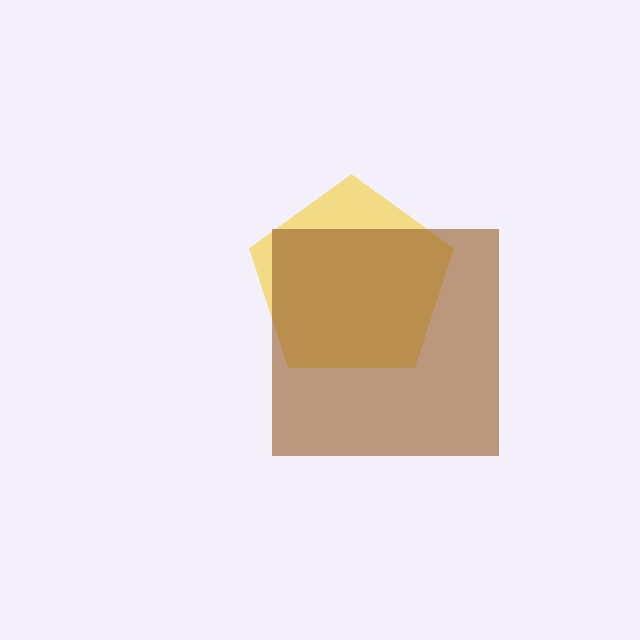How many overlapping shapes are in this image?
There are 2 overlapping shapes in the image.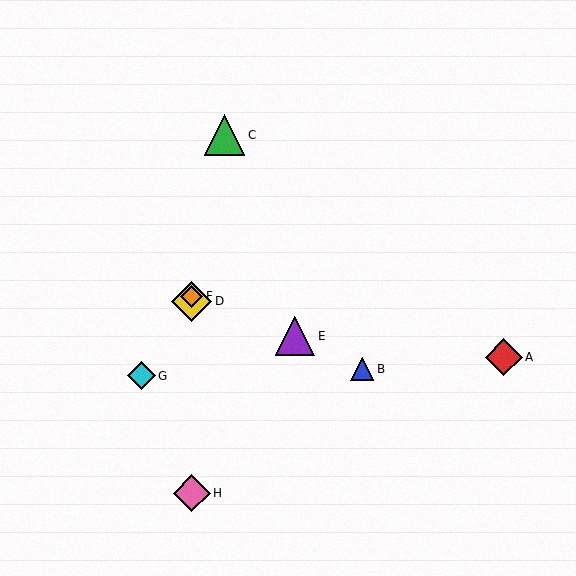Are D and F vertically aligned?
Yes, both are at x≈192.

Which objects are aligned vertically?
Objects D, F, H are aligned vertically.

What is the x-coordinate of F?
Object F is at x≈192.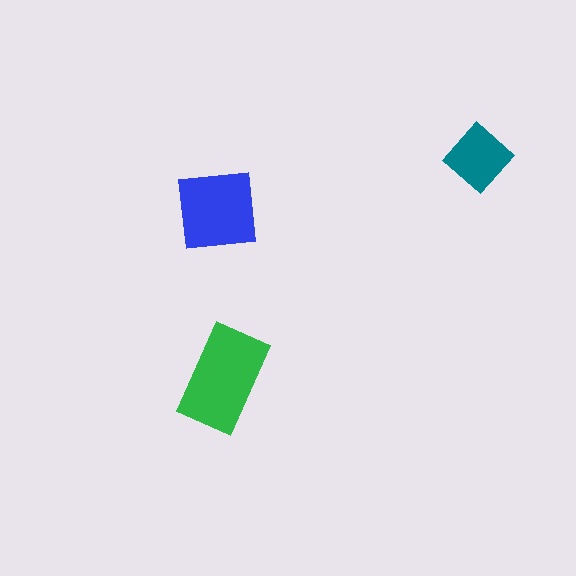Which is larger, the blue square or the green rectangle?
The green rectangle.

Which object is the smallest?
The teal diamond.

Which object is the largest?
The green rectangle.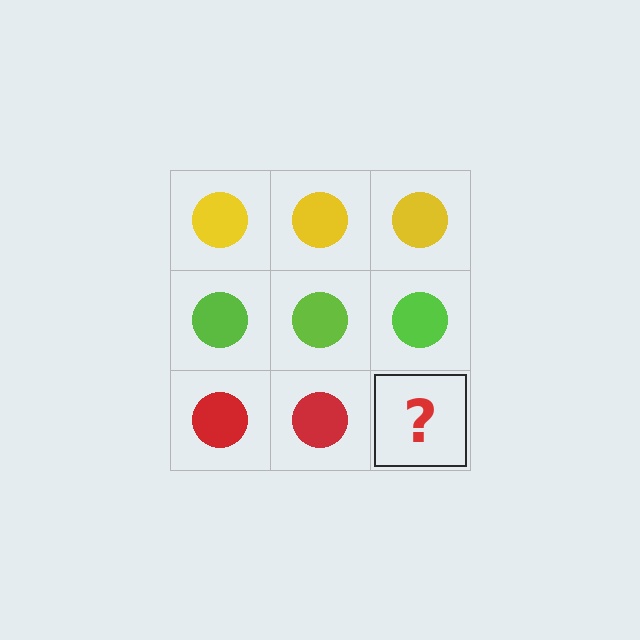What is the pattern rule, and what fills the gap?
The rule is that each row has a consistent color. The gap should be filled with a red circle.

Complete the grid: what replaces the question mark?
The question mark should be replaced with a red circle.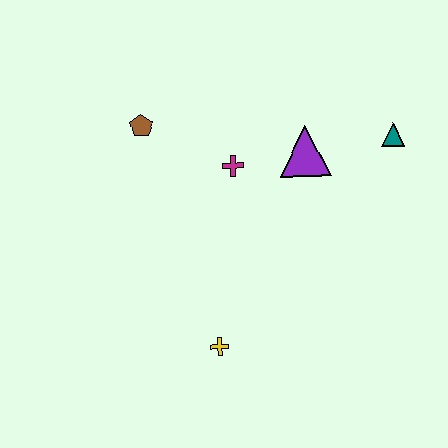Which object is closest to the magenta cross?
The purple triangle is closest to the magenta cross.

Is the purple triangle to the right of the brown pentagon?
Yes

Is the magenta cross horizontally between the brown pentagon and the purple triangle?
Yes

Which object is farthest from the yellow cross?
The teal triangle is farthest from the yellow cross.